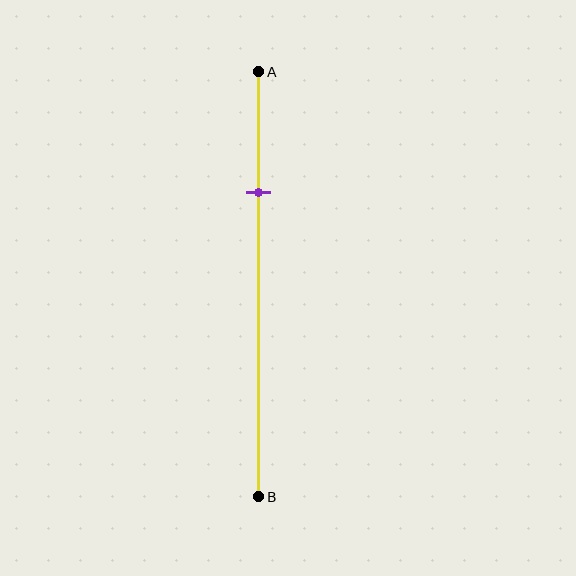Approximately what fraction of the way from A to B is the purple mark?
The purple mark is approximately 30% of the way from A to B.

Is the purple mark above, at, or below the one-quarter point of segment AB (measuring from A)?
The purple mark is below the one-quarter point of segment AB.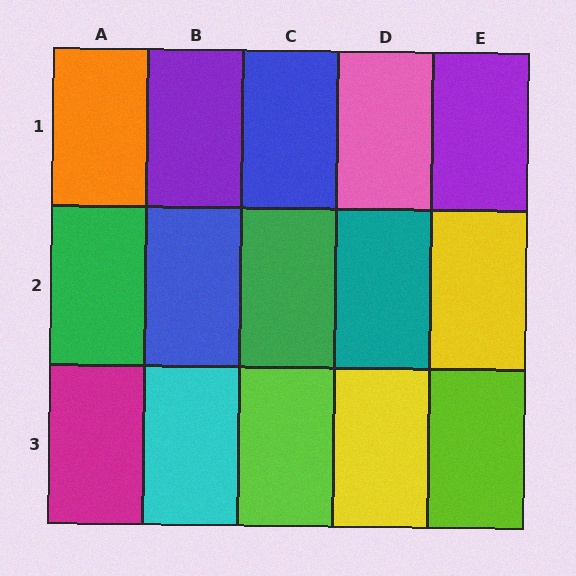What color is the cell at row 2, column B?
Blue.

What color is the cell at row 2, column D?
Teal.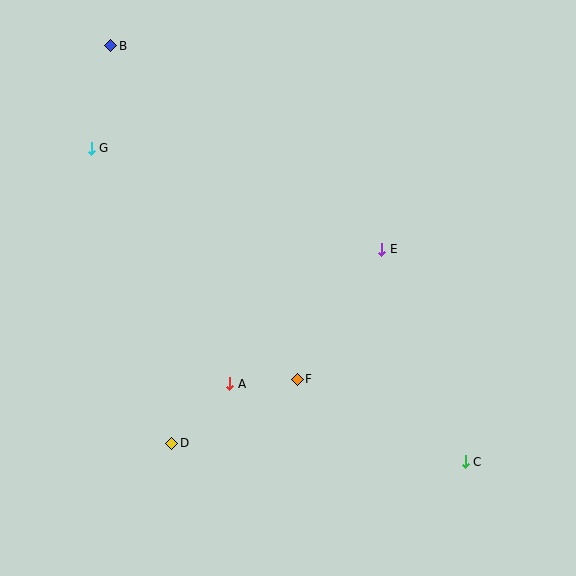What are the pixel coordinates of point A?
Point A is at (230, 384).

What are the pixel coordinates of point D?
Point D is at (172, 443).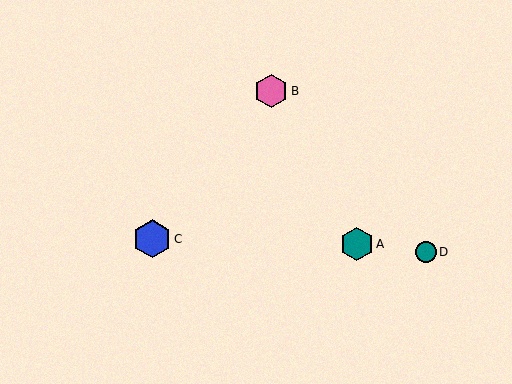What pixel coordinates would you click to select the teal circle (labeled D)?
Click at (426, 252) to select the teal circle D.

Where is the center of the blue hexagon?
The center of the blue hexagon is at (152, 239).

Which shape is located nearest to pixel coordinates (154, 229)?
The blue hexagon (labeled C) at (152, 239) is nearest to that location.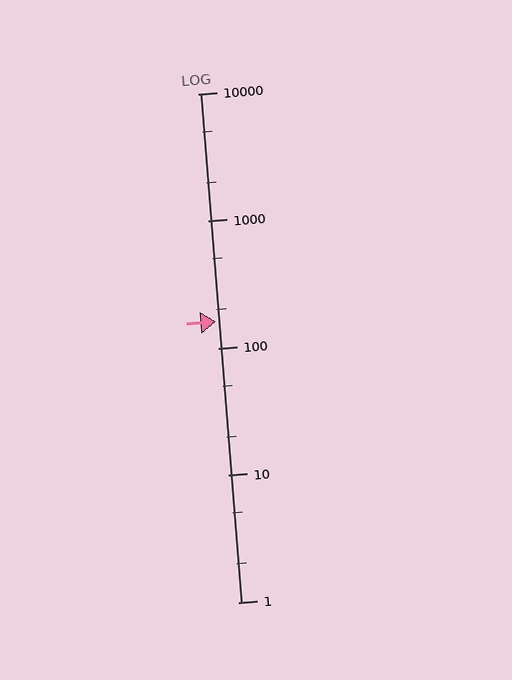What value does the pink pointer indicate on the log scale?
The pointer indicates approximately 160.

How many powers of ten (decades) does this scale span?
The scale spans 4 decades, from 1 to 10000.